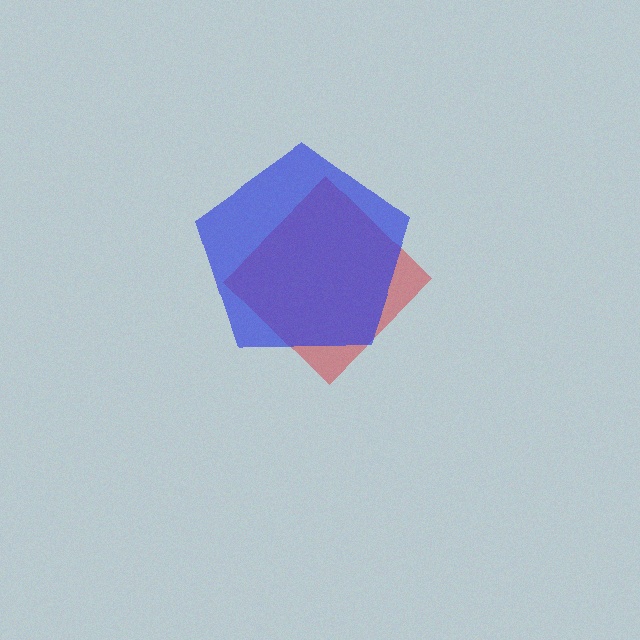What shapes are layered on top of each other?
The layered shapes are: a red diamond, a blue pentagon.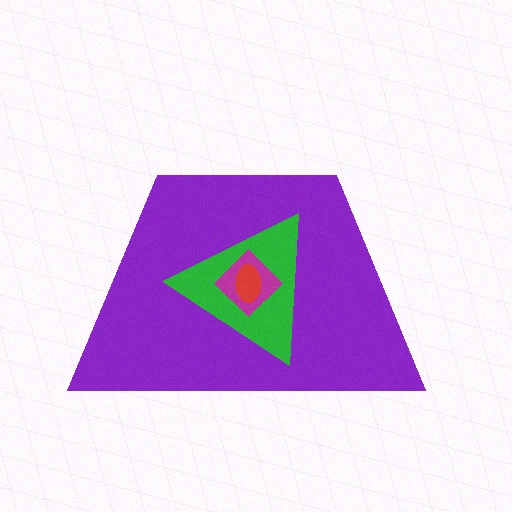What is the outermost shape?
The purple trapezoid.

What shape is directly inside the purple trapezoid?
The green triangle.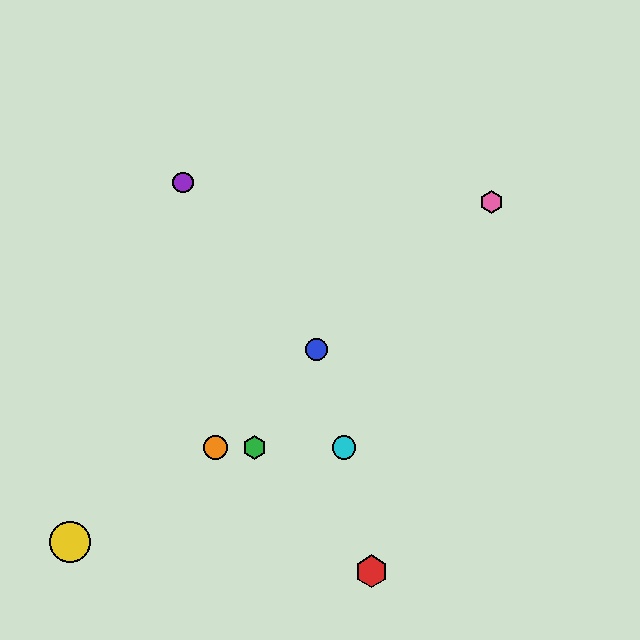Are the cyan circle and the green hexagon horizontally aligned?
Yes, both are at y≈448.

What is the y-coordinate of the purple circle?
The purple circle is at y≈182.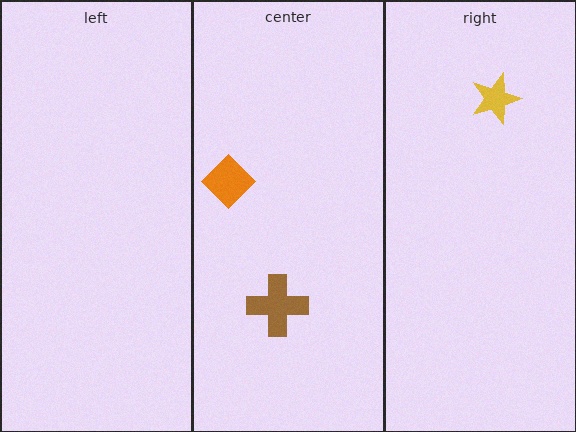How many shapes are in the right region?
1.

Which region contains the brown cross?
The center region.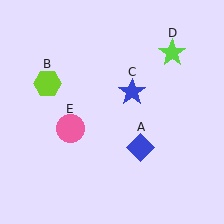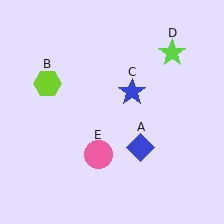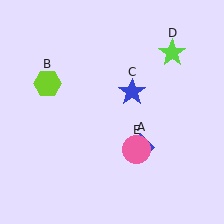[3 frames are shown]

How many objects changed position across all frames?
1 object changed position: pink circle (object E).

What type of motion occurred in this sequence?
The pink circle (object E) rotated counterclockwise around the center of the scene.